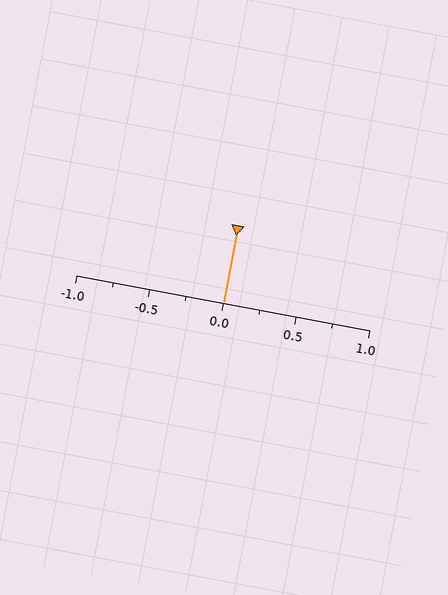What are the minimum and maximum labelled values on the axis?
The axis runs from -1.0 to 1.0.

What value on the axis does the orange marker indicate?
The marker indicates approximately 0.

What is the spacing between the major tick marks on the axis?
The major ticks are spaced 0.5 apart.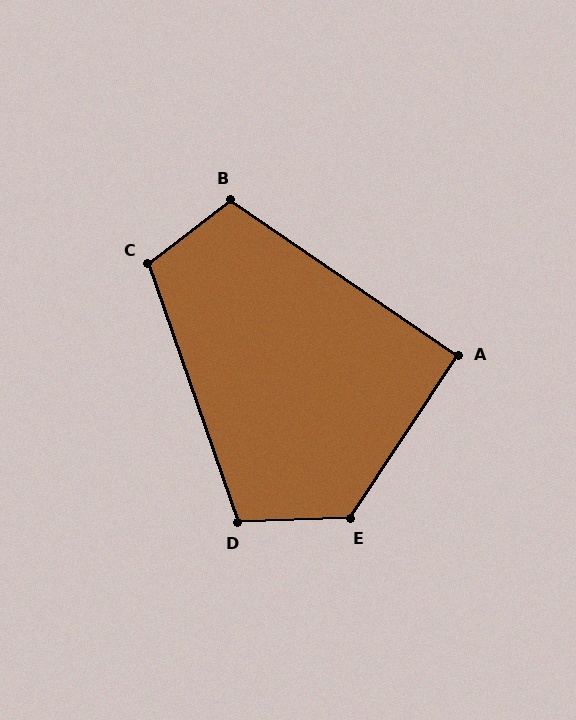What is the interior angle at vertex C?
Approximately 108 degrees (obtuse).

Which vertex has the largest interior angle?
E, at approximately 126 degrees.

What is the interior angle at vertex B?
Approximately 108 degrees (obtuse).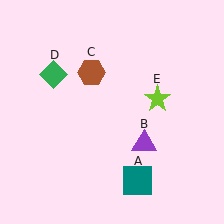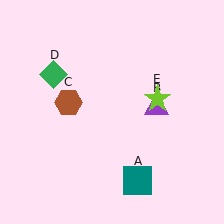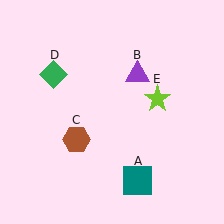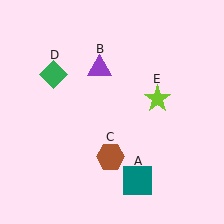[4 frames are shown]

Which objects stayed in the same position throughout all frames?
Teal square (object A) and green diamond (object D) and lime star (object E) remained stationary.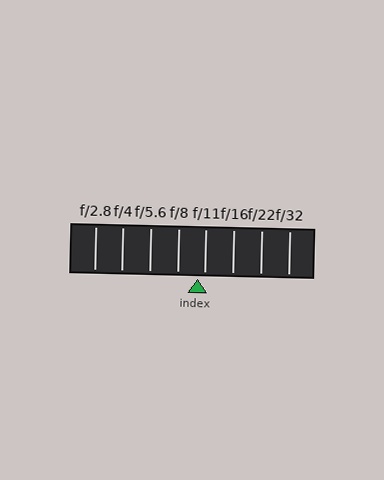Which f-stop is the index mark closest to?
The index mark is closest to f/11.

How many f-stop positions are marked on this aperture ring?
There are 8 f-stop positions marked.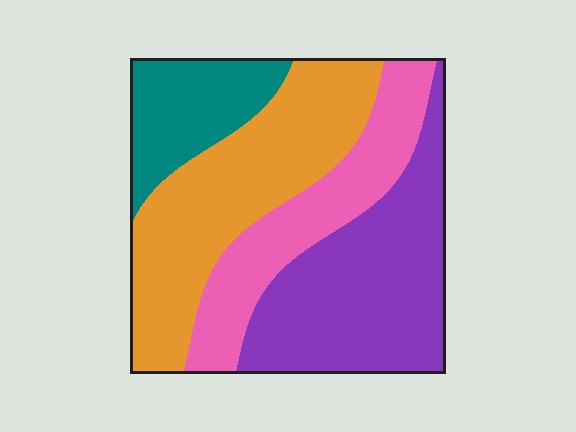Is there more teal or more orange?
Orange.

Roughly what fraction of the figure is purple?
Purple takes up about one third (1/3) of the figure.